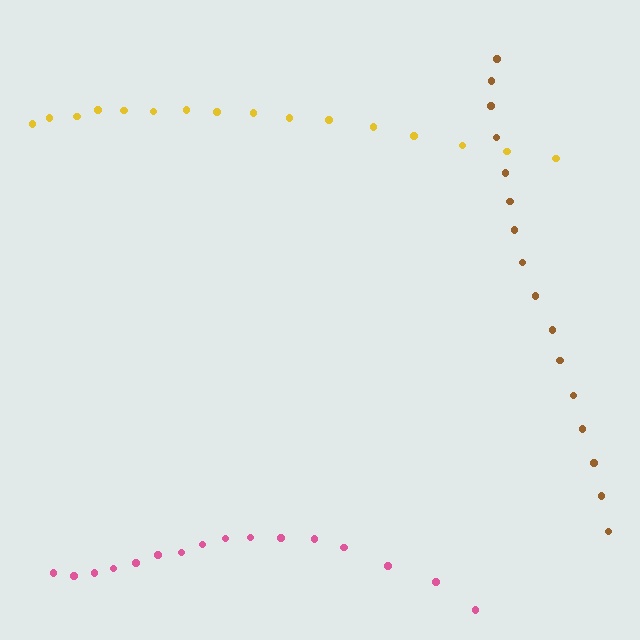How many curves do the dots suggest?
There are 3 distinct paths.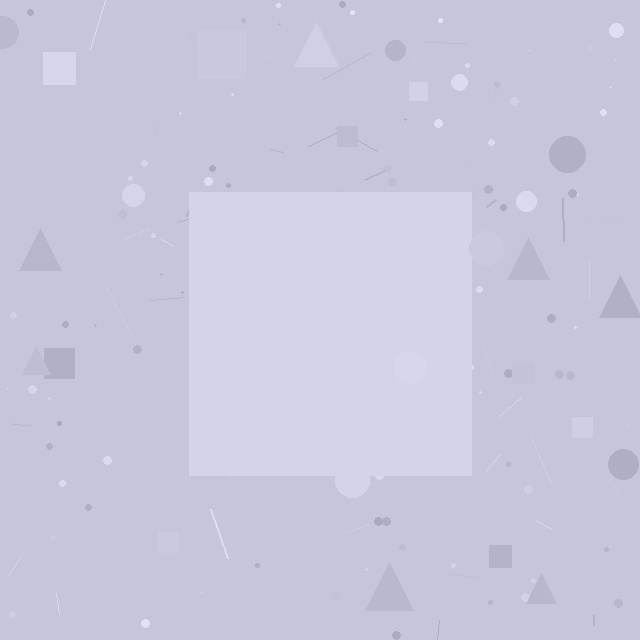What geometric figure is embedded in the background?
A square is embedded in the background.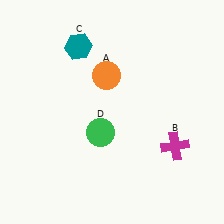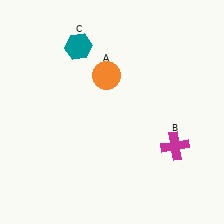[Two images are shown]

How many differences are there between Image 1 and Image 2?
There is 1 difference between the two images.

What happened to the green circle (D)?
The green circle (D) was removed in Image 2. It was in the bottom-left area of Image 1.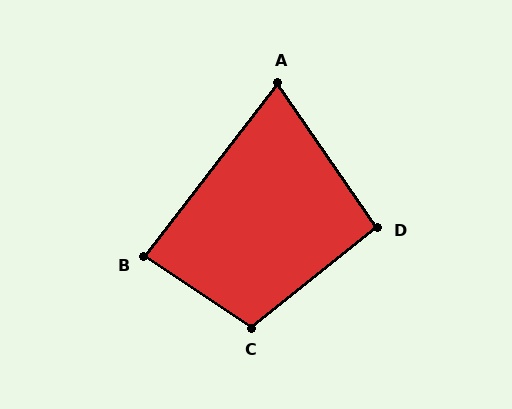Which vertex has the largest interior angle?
C, at approximately 108 degrees.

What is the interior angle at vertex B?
Approximately 86 degrees (approximately right).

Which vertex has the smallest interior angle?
A, at approximately 72 degrees.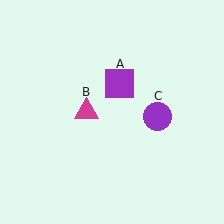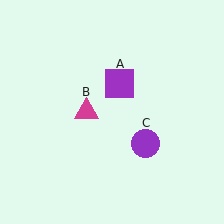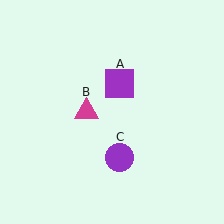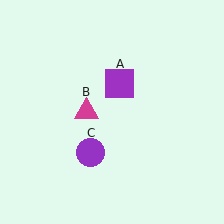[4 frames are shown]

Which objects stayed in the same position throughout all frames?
Purple square (object A) and magenta triangle (object B) remained stationary.